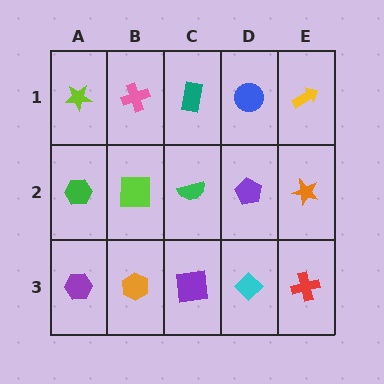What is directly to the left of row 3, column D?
A purple square.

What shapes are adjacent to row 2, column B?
A pink cross (row 1, column B), an orange hexagon (row 3, column B), a green hexagon (row 2, column A), a green semicircle (row 2, column C).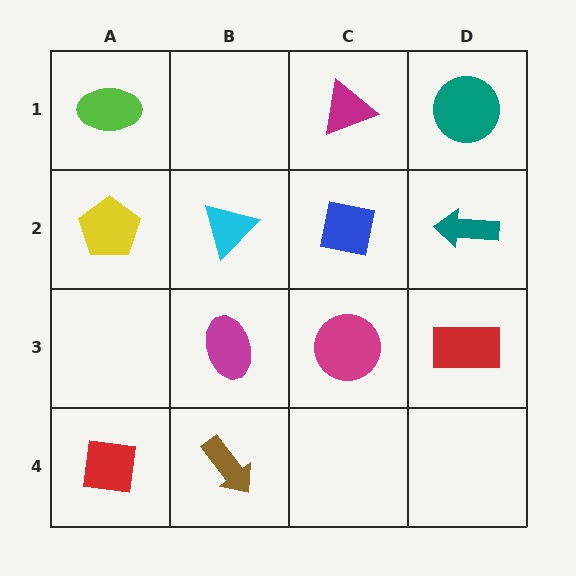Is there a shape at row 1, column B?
No, that cell is empty.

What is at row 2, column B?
A cyan triangle.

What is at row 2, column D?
A teal arrow.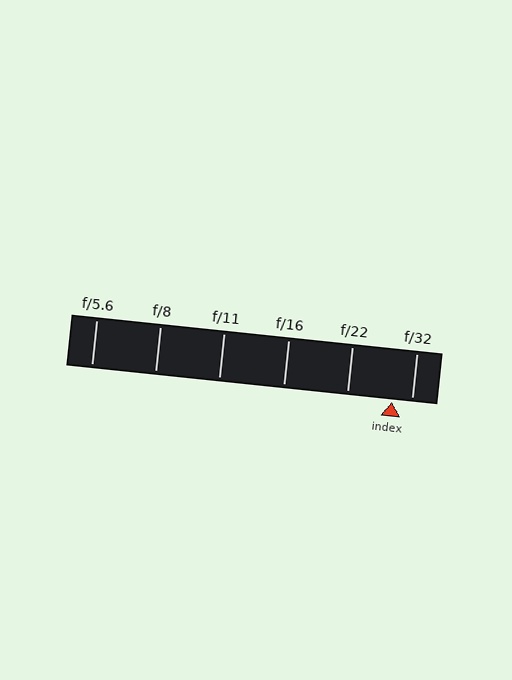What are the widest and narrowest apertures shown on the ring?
The widest aperture shown is f/5.6 and the narrowest is f/32.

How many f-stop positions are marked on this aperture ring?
There are 6 f-stop positions marked.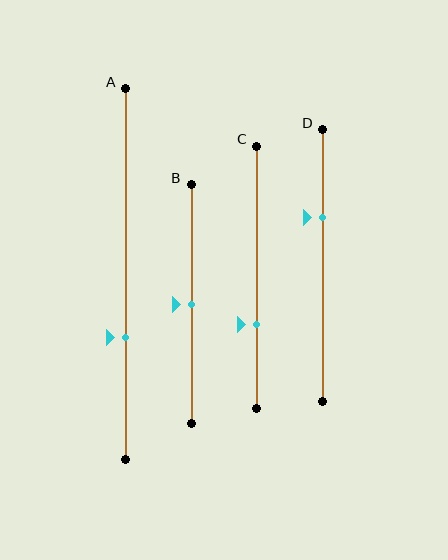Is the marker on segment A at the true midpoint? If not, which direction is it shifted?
No, the marker on segment A is shifted downward by about 17% of the segment length.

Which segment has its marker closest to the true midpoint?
Segment B has its marker closest to the true midpoint.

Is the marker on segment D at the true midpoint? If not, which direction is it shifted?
No, the marker on segment D is shifted upward by about 18% of the segment length.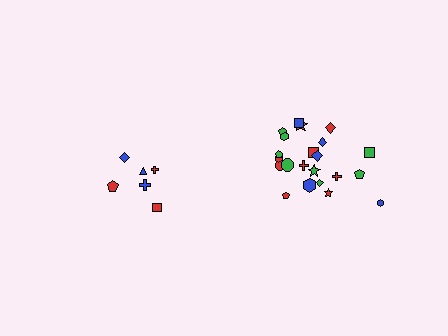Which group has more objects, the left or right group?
The right group.